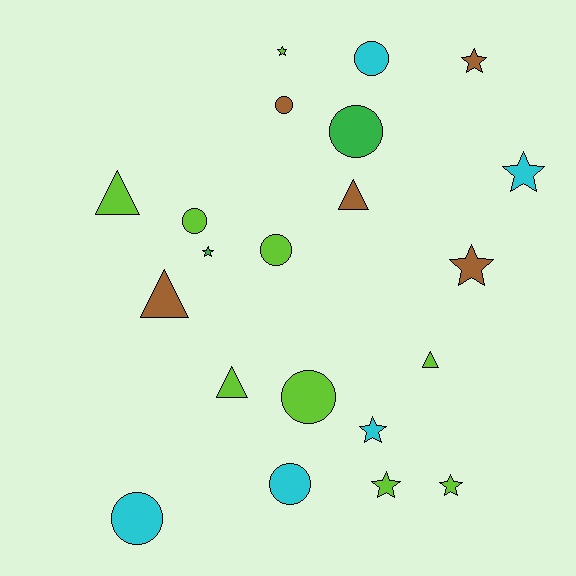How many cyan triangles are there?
There are no cyan triangles.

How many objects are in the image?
There are 21 objects.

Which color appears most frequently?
Lime, with 9 objects.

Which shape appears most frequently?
Star, with 8 objects.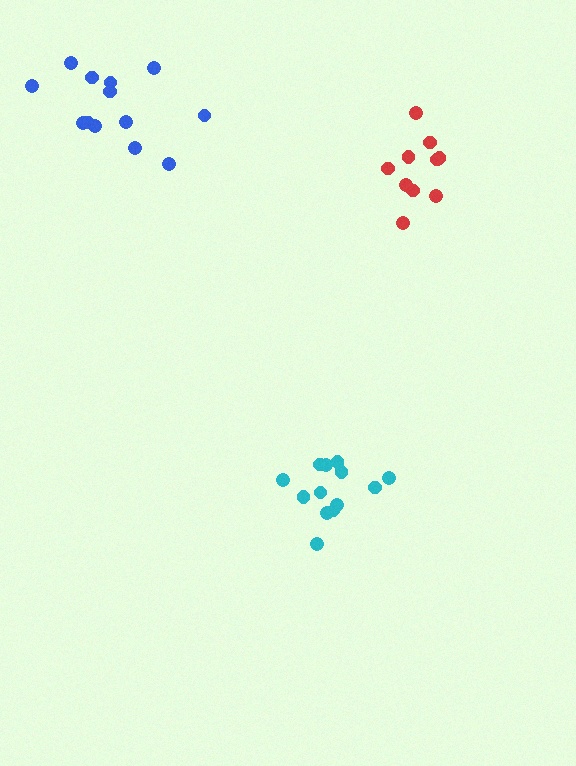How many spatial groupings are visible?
There are 3 spatial groupings.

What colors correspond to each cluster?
The clusters are colored: cyan, blue, red.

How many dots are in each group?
Group 1: 13 dots, Group 2: 13 dots, Group 3: 10 dots (36 total).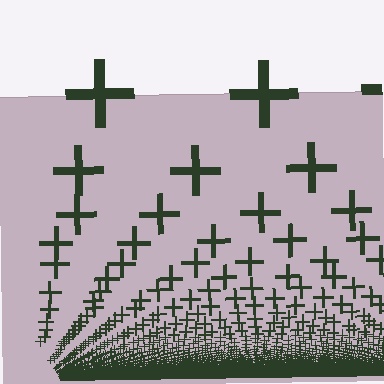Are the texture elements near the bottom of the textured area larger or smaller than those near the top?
Smaller. The gradient is inverted — elements near the bottom are smaller and denser.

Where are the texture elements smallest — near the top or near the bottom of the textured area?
Near the bottom.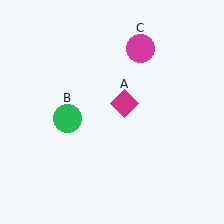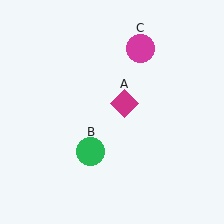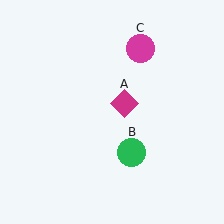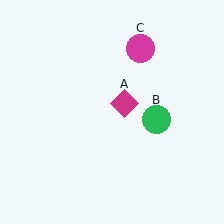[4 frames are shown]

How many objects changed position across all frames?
1 object changed position: green circle (object B).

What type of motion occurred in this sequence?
The green circle (object B) rotated counterclockwise around the center of the scene.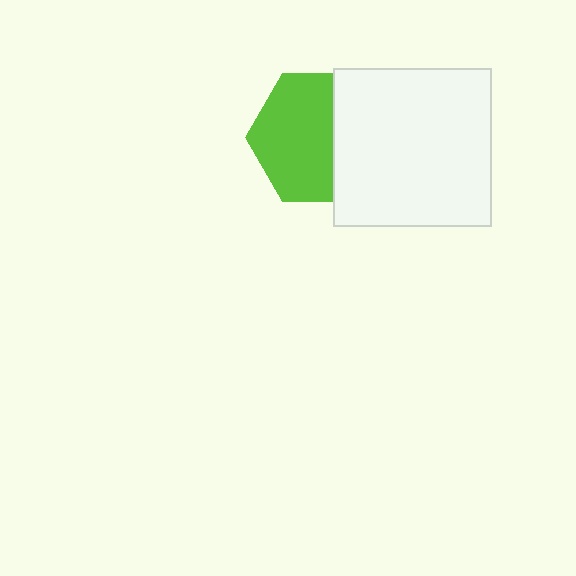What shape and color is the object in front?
The object in front is a white square.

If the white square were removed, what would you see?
You would see the complete lime hexagon.